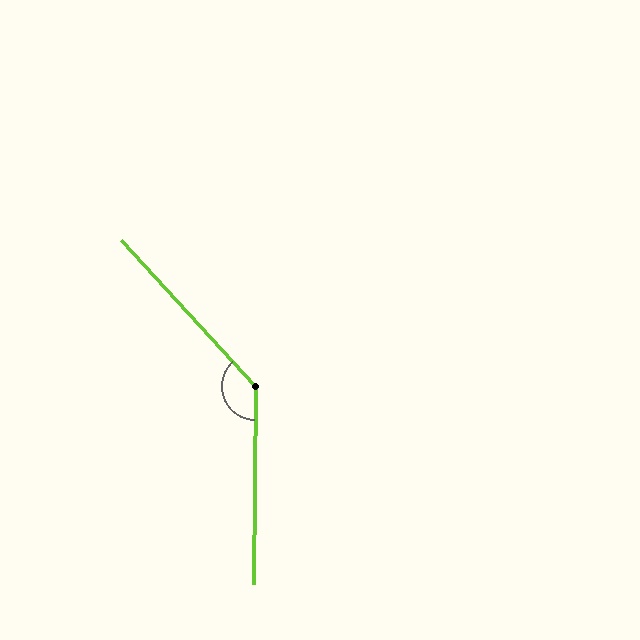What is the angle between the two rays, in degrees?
Approximately 137 degrees.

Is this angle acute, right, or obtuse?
It is obtuse.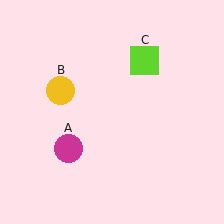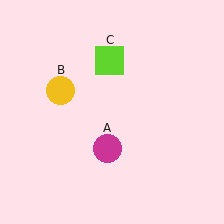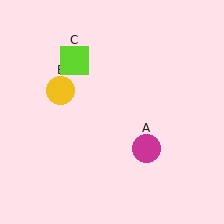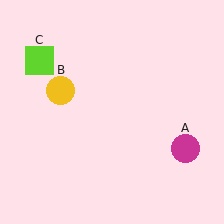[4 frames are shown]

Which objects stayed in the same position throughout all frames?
Yellow circle (object B) remained stationary.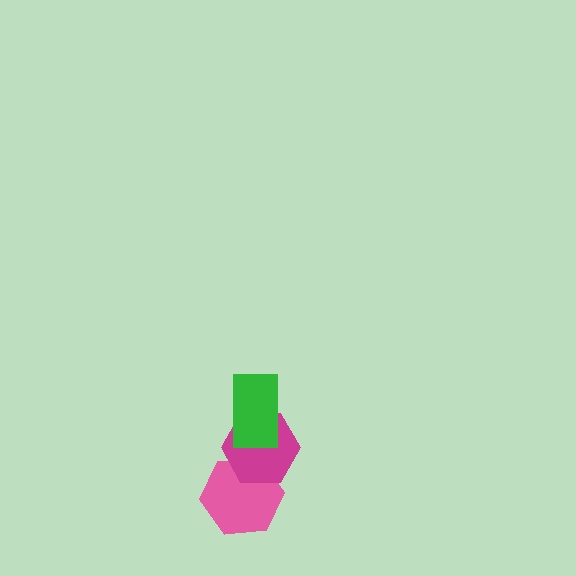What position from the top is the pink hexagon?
The pink hexagon is 3rd from the top.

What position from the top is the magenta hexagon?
The magenta hexagon is 2nd from the top.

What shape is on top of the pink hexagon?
The magenta hexagon is on top of the pink hexagon.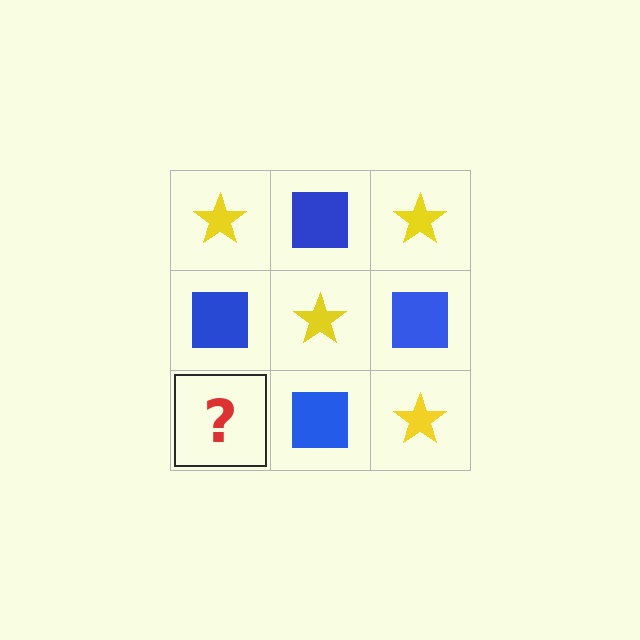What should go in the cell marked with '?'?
The missing cell should contain a yellow star.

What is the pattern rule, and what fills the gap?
The rule is that it alternates yellow star and blue square in a checkerboard pattern. The gap should be filled with a yellow star.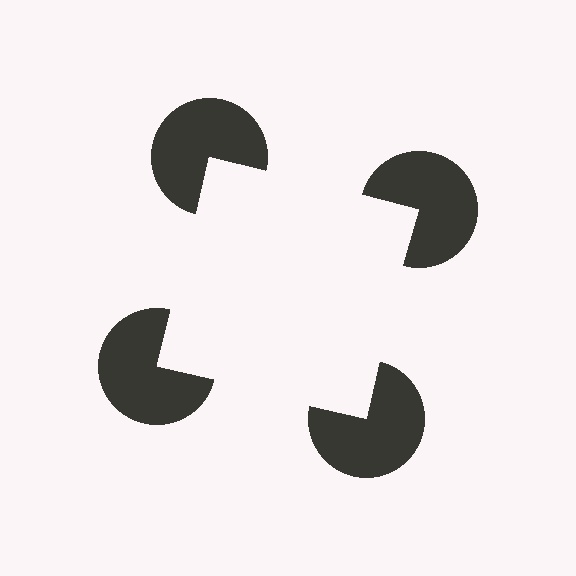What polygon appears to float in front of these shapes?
An illusory square — its edges are inferred from the aligned wedge cuts in the pac-man discs, not physically drawn.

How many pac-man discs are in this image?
There are 4 — one at each vertex of the illusory square.